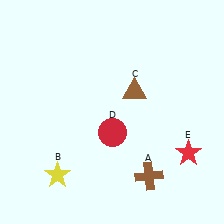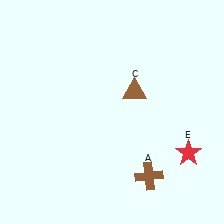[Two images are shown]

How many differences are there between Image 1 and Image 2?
There are 2 differences between the two images.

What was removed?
The red circle (D), the yellow star (B) were removed in Image 2.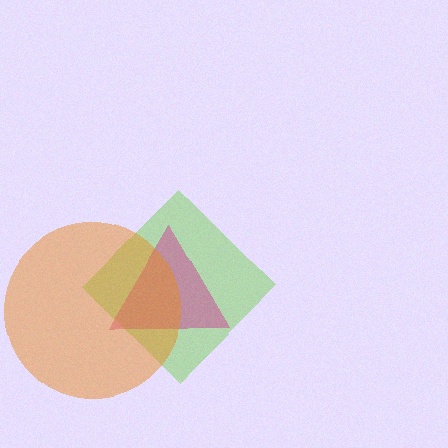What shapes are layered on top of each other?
The layered shapes are: a lime diamond, a magenta triangle, an orange circle.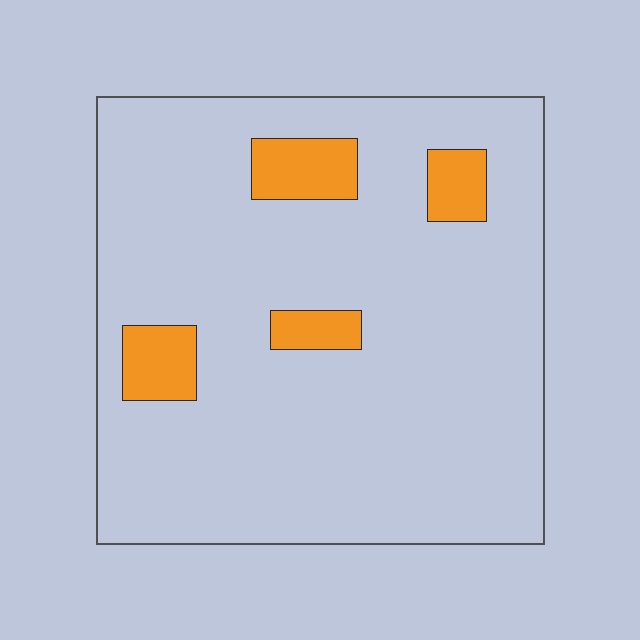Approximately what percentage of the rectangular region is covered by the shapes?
Approximately 10%.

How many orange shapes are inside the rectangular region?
4.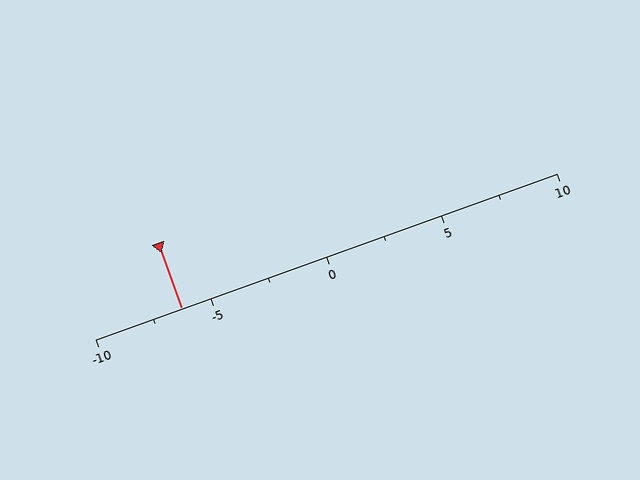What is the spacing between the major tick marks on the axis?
The major ticks are spaced 5 apart.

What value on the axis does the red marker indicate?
The marker indicates approximately -6.2.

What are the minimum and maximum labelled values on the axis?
The axis runs from -10 to 10.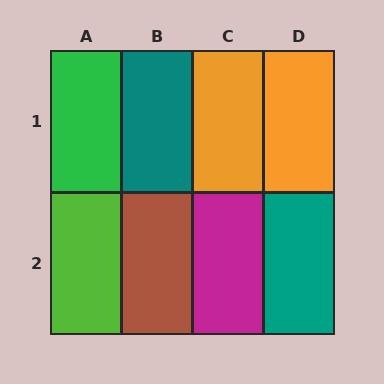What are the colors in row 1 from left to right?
Green, teal, orange, orange.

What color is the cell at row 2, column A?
Lime.